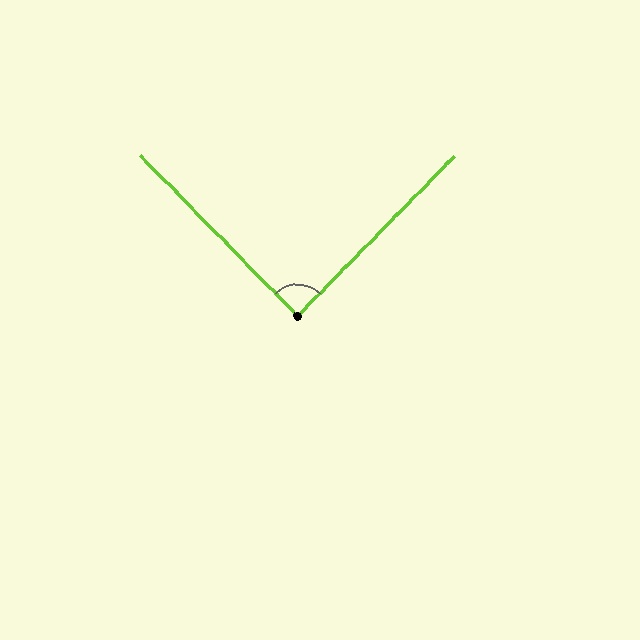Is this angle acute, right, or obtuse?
It is approximately a right angle.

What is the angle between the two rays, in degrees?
Approximately 89 degrees.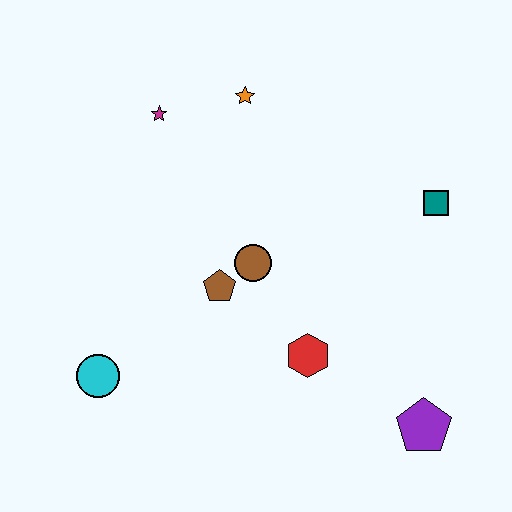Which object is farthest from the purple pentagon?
The magenta star is farthest from the purple pentagon.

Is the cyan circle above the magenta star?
No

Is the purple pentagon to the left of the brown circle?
No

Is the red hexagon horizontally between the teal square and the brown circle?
Yes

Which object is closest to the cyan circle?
The brown pentagon is closest to the cyan circle.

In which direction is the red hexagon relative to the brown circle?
The red hexagon is below the brown circle.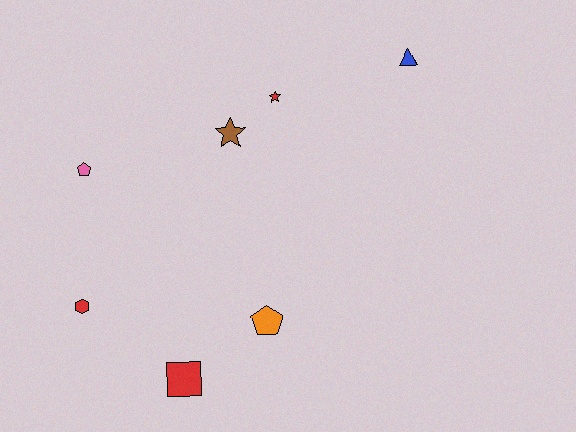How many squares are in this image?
There is 1 square.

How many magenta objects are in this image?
There are no magenta objects.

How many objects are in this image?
There are 7 objects.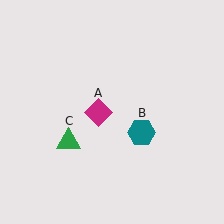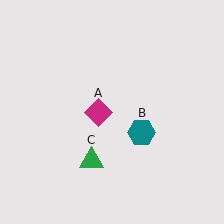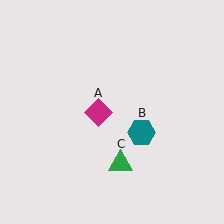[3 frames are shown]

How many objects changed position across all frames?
1 object changed position: green triangle (object C).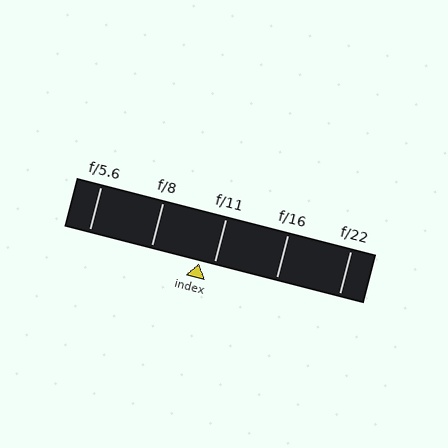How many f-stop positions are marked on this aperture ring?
There are 5 f-stop positions marked.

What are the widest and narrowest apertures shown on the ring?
The widest aperture shown is f/5.6 and the narrowest is f/22.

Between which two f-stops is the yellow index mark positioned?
The index mark is between f/8 and f/11.